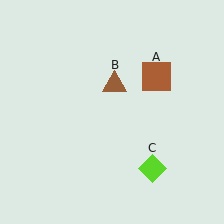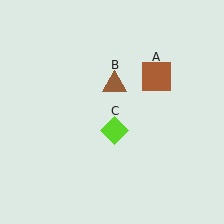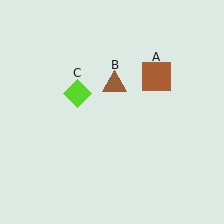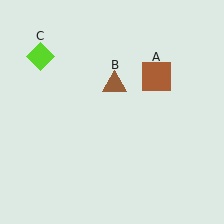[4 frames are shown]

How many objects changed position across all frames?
1 object changed position: lime diamond (object C).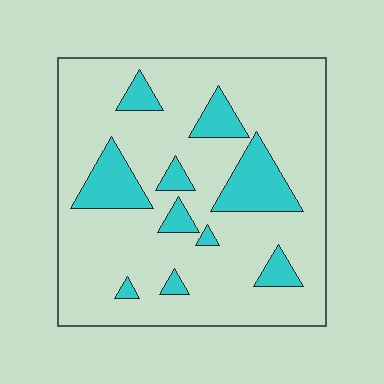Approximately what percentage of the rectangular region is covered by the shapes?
Approximately 20%.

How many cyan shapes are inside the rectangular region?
10.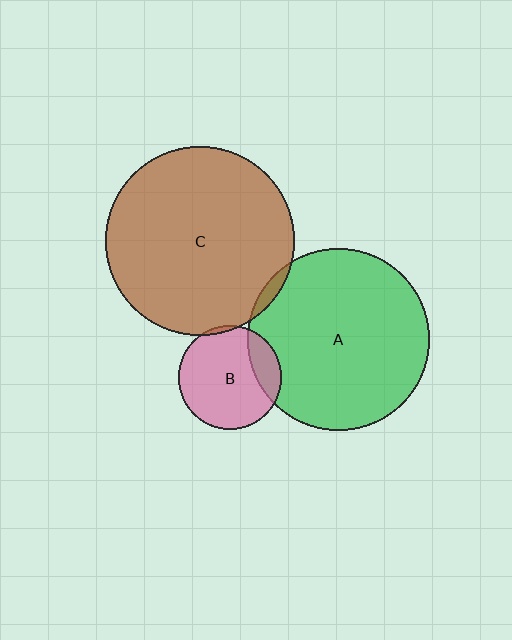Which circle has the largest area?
Circle C (brown).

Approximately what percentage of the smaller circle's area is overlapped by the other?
Approximately 20%.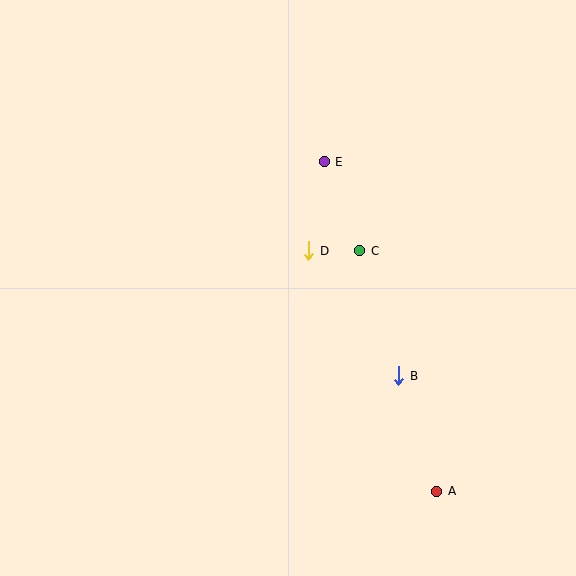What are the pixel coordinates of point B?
Point B is at (399, 376).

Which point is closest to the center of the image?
Point D at (309, 251) is closest to the center.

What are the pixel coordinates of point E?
Point E is at (324, 162).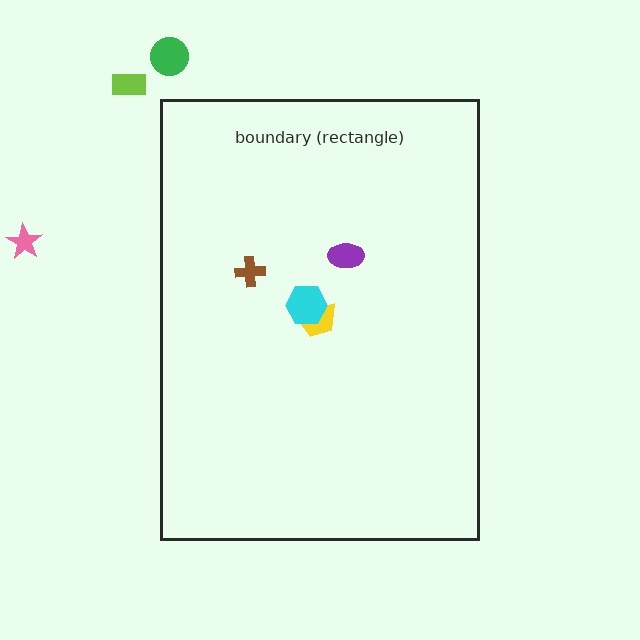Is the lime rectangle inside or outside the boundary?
Outside.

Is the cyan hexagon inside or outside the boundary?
Inside.